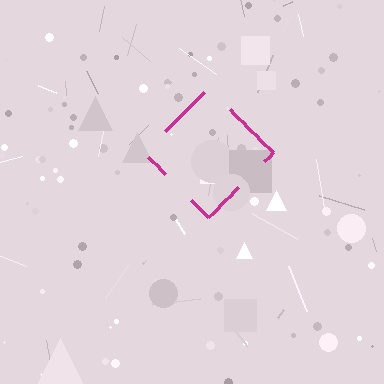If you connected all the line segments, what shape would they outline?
They would outline a diamond.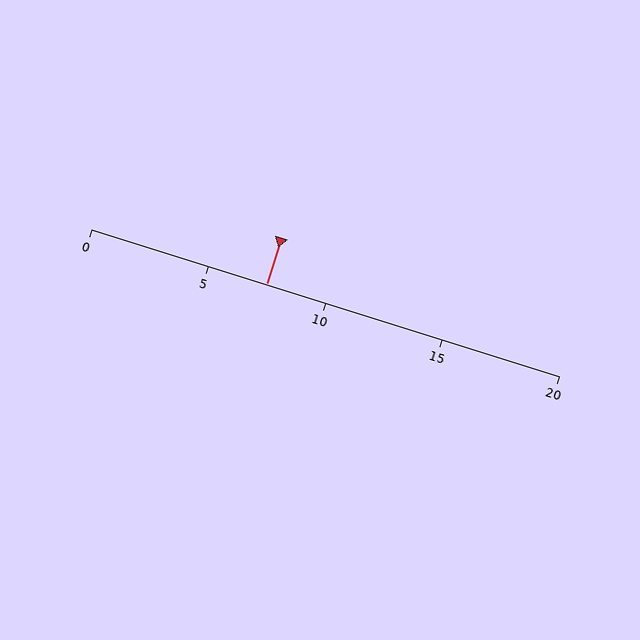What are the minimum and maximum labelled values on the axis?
The axis runs from 0 to 20.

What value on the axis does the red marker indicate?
The marker indicates approximately 7.5.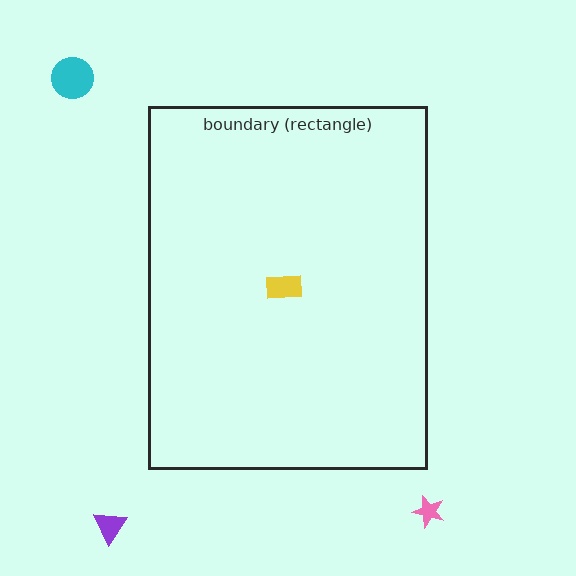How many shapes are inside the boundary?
1 inside, 3 outside.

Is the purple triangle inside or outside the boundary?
Outside.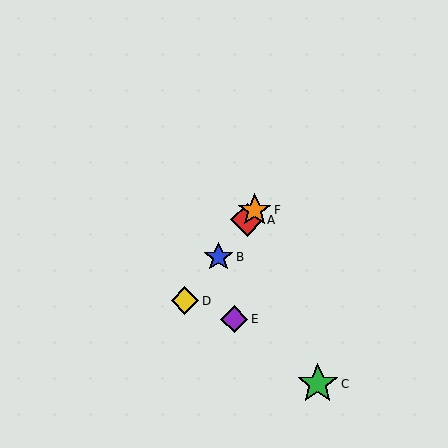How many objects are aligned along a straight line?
4 objects (A, B, D, F) are aligned along a straight line.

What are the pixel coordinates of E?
Object E is at (234, 319).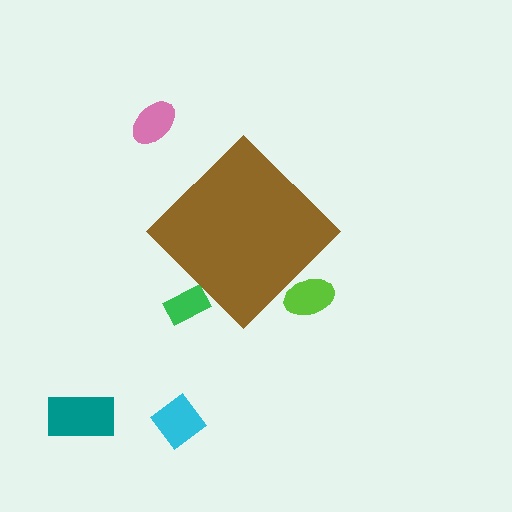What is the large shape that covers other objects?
A brown diamond.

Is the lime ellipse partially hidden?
Yes, the lime ellipse is partially hidden behind the brown diamond.